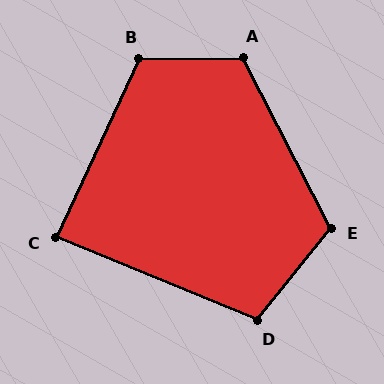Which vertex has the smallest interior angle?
C, at approximately 87 degrees.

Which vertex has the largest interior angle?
A, at approximately 117 degrees.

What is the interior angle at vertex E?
Approximately 114 degrees (obtuse).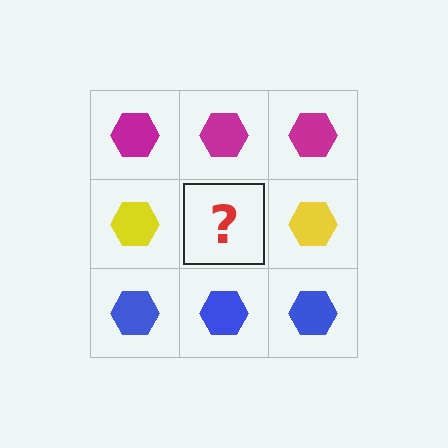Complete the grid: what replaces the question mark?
The question mark should be replaced with a yellow hexagon.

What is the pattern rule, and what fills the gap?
The rule is that each row has a consistent color. The gap should be filled with a yellow hexagon.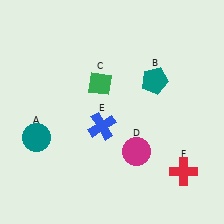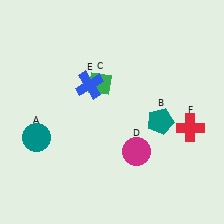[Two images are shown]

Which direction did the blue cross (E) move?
The blue cross (E) moved up.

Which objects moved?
The objects that moved are: the teal pentagon (B), the blue cross (E), the red cross (F).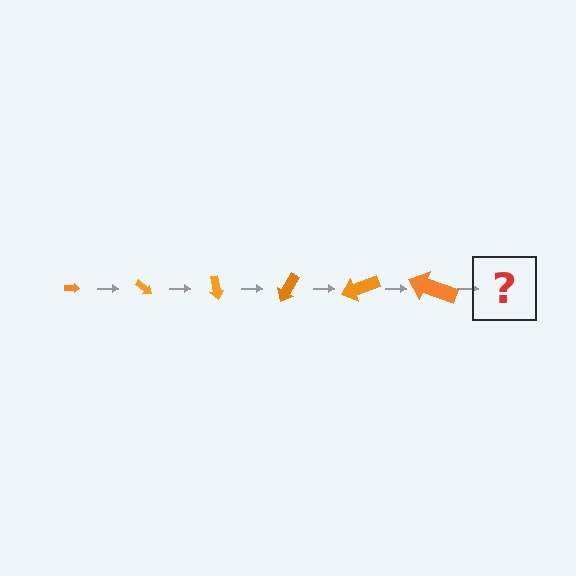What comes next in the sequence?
The next element should be an arrow, larger than the previous one and rotated 240 degrees from the start.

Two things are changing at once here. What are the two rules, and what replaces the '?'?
The two rules are that the arrow grows larger each step and it rotates 40 degrees each step. The '?' should be an arrow, larger than the previous one and rotated 240 degrees from the start.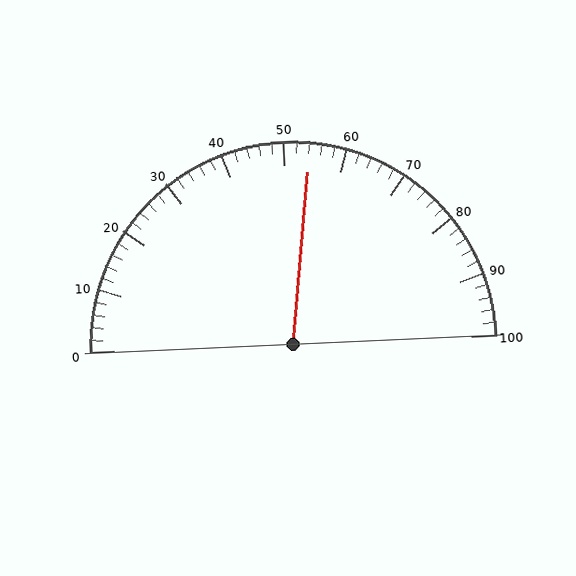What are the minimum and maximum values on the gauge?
The gauge ranges from 0 to 100.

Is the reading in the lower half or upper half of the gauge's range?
The reading is in the upper half of the range (0 to 100).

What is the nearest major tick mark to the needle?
The nearest major tick mark is 50.